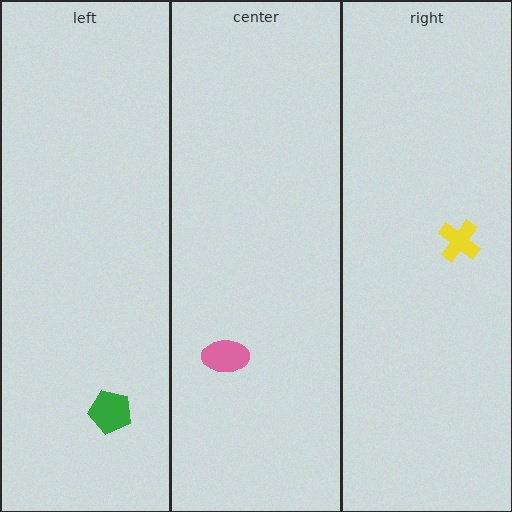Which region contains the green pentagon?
The left region.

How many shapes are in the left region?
1.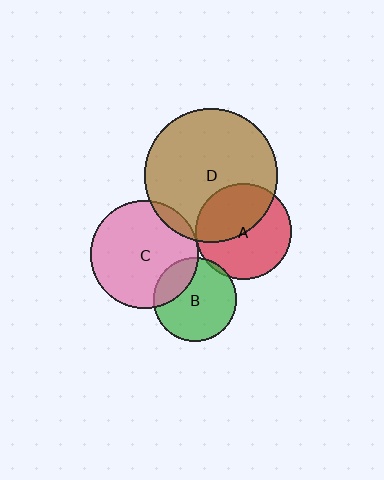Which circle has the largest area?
Circle D (brown).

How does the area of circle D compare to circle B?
Approximately 2.5 times.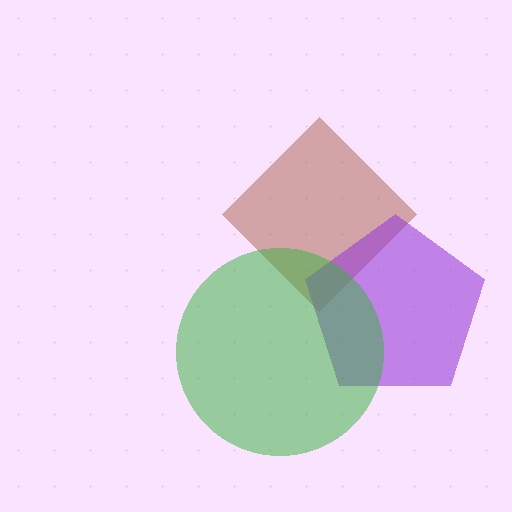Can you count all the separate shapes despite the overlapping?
Yes, there are 3 separate shapes.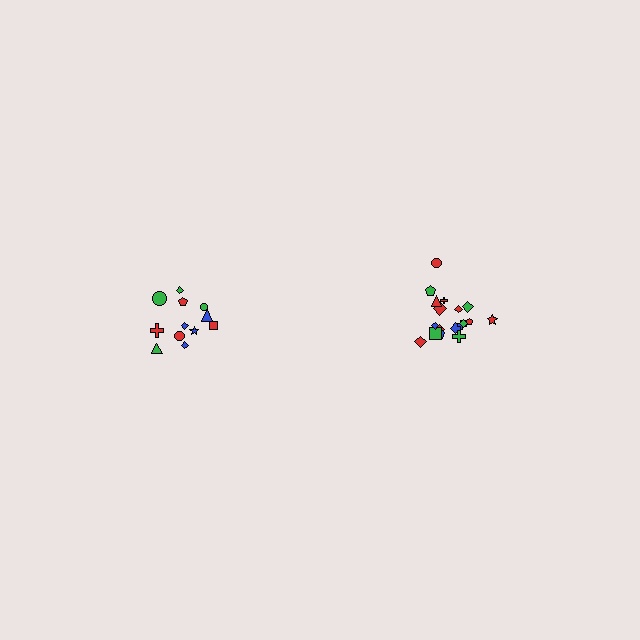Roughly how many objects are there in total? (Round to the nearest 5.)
Roughly 30 objects in total.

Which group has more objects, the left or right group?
The right group.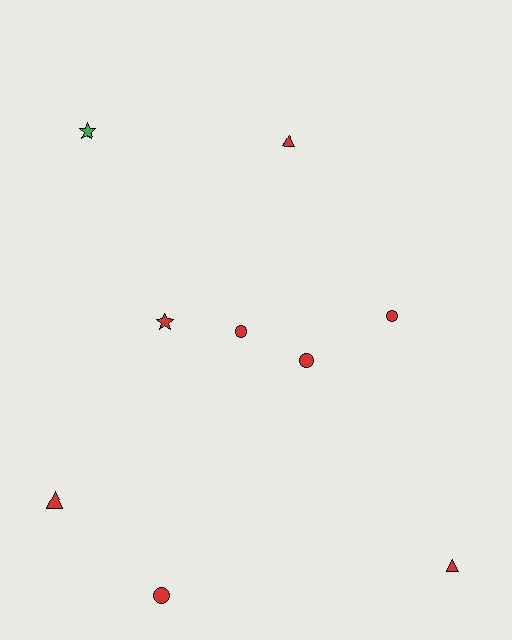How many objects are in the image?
There are 9 objects.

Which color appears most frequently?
Red, with 8 objects.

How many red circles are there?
There are 4 red circles.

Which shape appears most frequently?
Circle, with 4 objects.